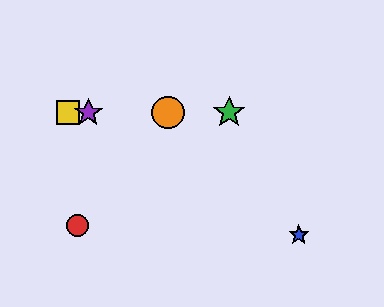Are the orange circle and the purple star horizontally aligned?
Yes, both are at y≈112.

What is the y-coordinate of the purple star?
The purple star is at y≈112.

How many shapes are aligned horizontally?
4 shapes (the green star, the yellow square, the purple star, the orange circle) are aligned horizontally.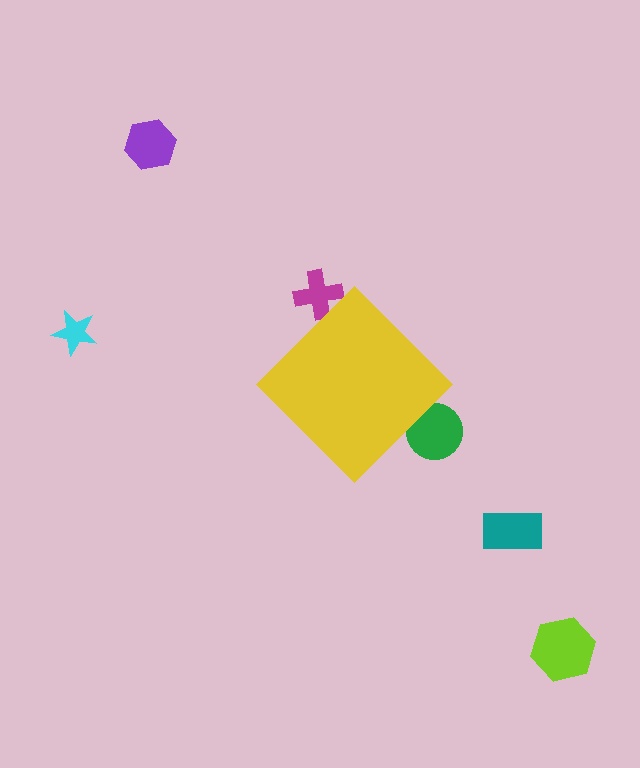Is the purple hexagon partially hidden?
No, the purple hexagon is fully visible.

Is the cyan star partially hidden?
No, the cyan star is fully visible.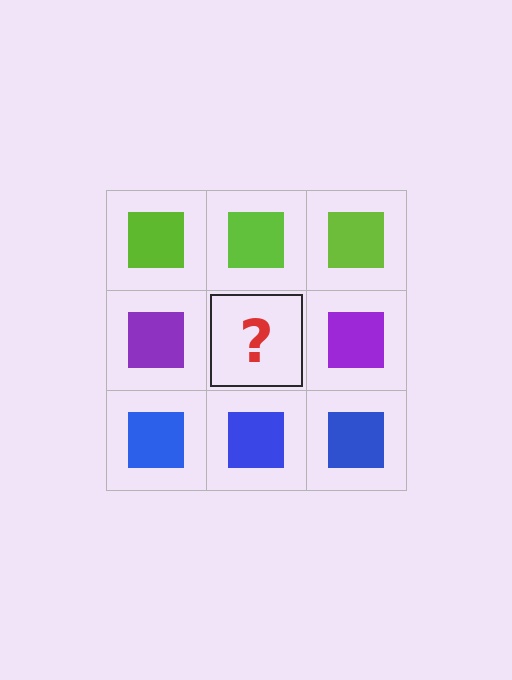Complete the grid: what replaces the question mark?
The question mark should be replaced with a purple square.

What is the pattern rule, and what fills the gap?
The rule is that each row has a consistent color. The gap should be filled with a purple square.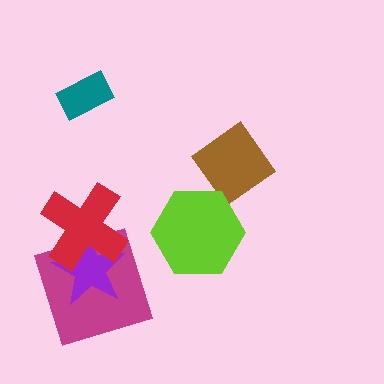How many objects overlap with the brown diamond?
1 object overlaps with the brown diamond.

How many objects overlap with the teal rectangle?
0 objects overlap with the teal rectangle.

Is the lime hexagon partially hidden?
No, no other shape covers it.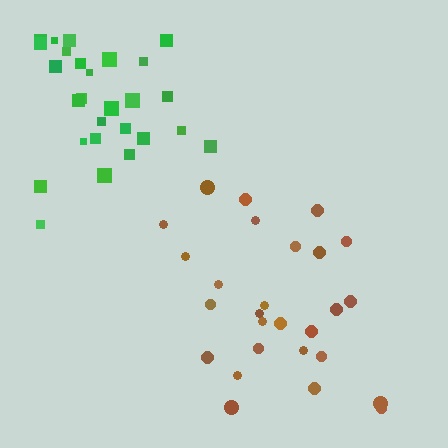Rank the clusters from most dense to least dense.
green, brown.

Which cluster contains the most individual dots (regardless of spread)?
Green (28).